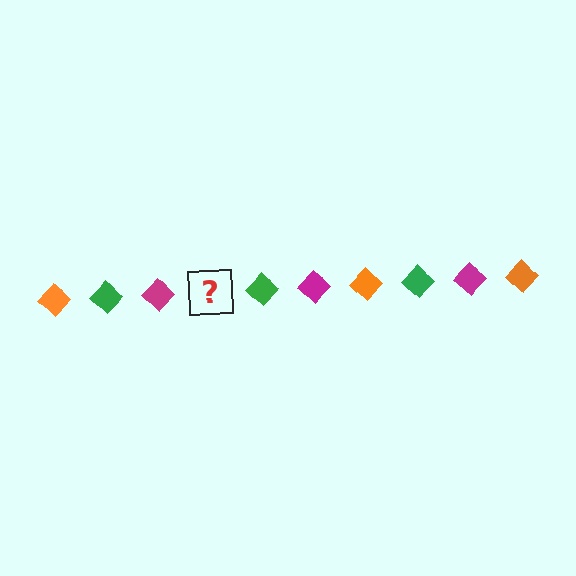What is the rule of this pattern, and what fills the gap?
The rule is that the pattern cycles through orange, green, magenta diamonds. The gap should be filled with an orange diamond.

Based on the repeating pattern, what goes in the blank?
The blank should be an orange diamond.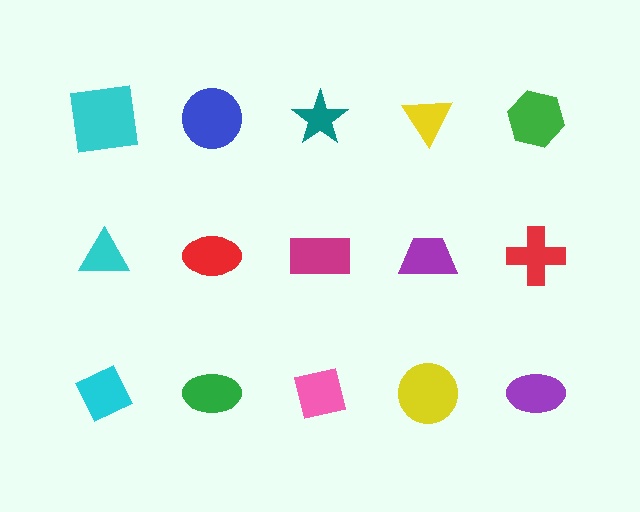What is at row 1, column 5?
A green hexagon.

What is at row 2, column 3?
A magenta rectangle.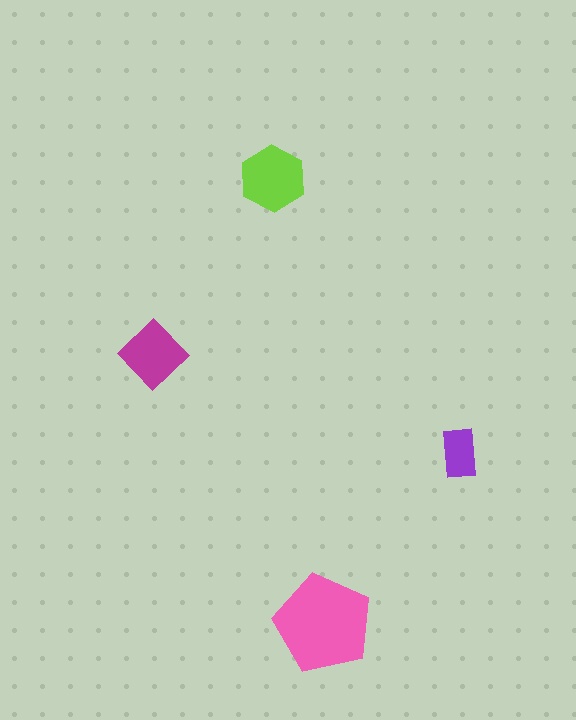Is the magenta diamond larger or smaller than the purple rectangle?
Larger.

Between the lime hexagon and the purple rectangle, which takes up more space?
The lime hexagon.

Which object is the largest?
The pink pentagon.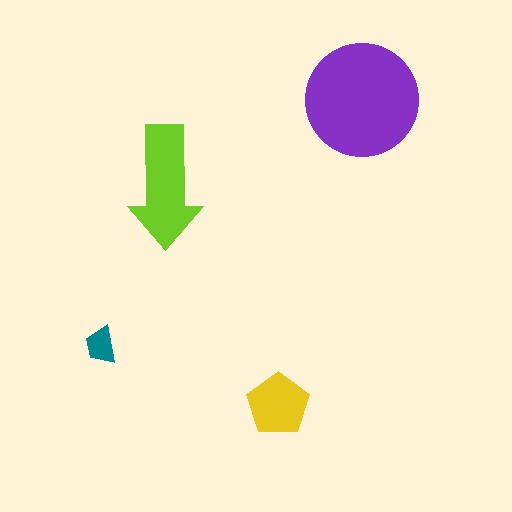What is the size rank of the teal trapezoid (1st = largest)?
4th.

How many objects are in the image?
There are 4 objects in the image.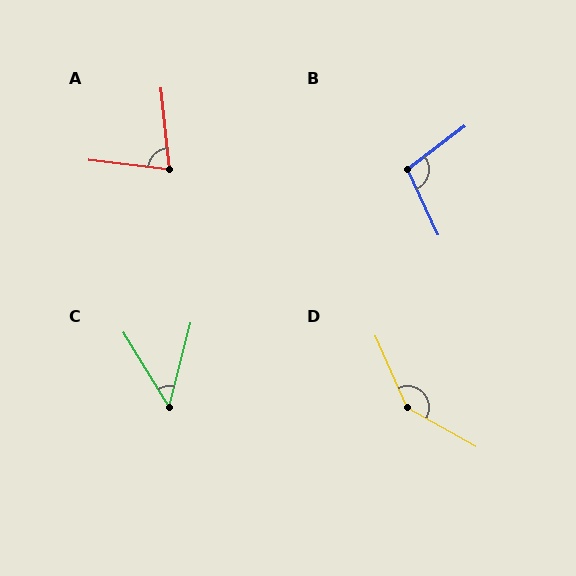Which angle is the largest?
D, at approximately 143 degrees.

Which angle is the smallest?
C, at approximately 46 degrees.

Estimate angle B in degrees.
Approximately 102 degrees.